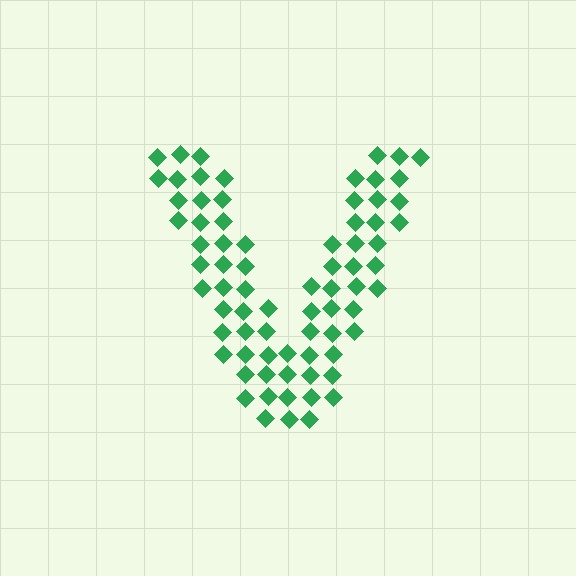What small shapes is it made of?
It is made of small diamonds.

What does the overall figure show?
The overall figure shows the letter V.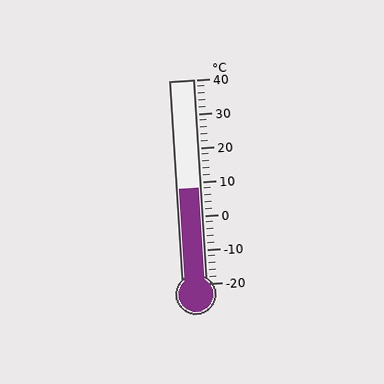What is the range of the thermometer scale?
The thermometer scale ranges from -20°C to 40°C.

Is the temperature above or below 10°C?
The temperature is below 10°C.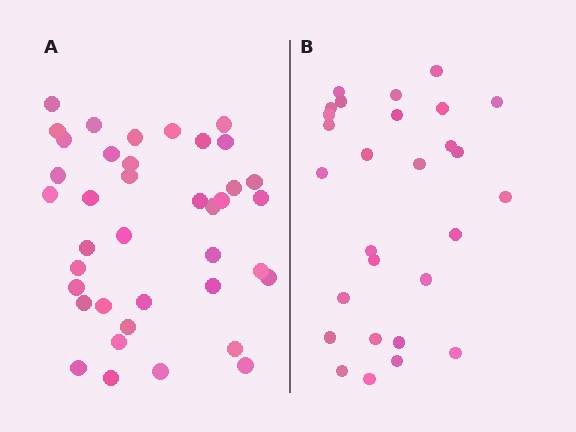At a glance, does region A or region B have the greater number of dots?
Region A (the left region) has more dots.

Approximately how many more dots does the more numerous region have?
Region A has roughly 12 or so more dots than region B.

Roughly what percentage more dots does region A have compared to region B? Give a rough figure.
About 40% more.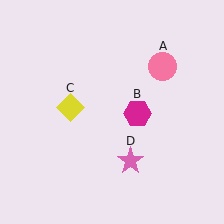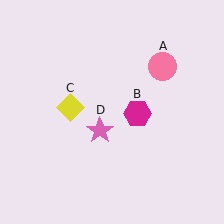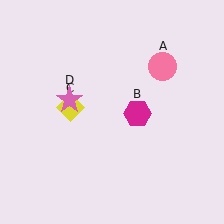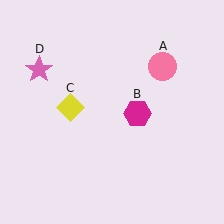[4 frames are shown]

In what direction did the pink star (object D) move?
The pink star (object D) moved up and to the left.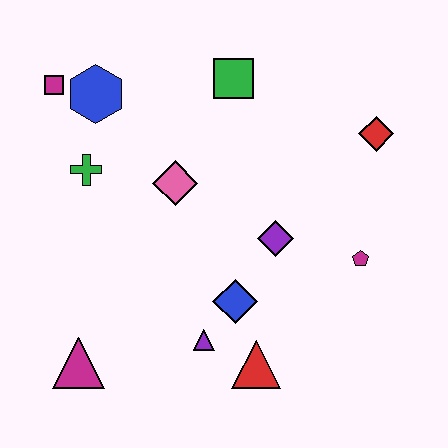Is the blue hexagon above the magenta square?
No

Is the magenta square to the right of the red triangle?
No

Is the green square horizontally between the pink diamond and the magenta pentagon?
Yes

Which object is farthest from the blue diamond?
The magenta square is farthest from the blue diamond.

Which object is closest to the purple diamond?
The blue diamond is closest to the purple diamond.